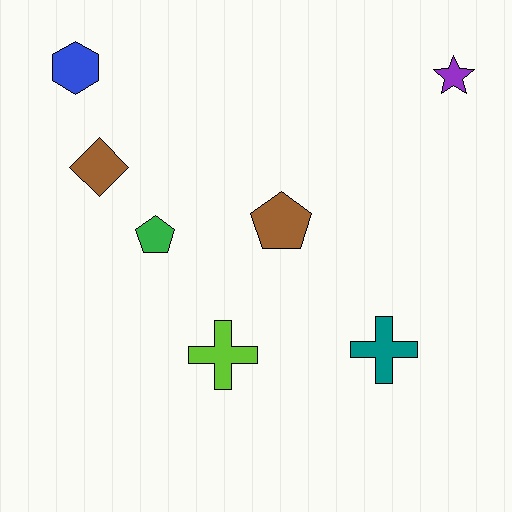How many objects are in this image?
There are 7 objects.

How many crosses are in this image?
There are 2 crosses.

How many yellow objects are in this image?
There are no yellow objects.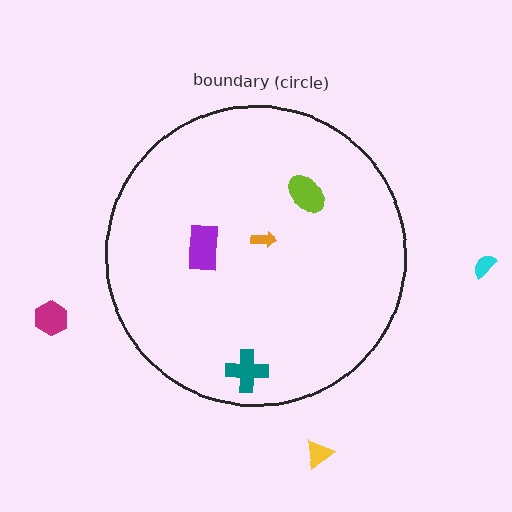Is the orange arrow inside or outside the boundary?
Inside.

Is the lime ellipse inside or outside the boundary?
Inside.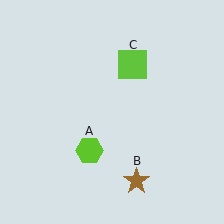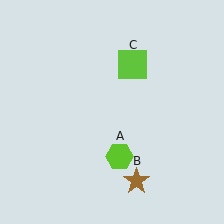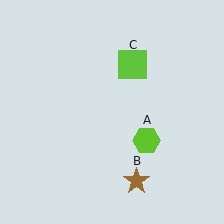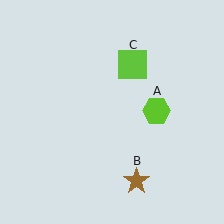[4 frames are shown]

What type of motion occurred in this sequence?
The lime hexagon (object A) rotated counterclockwise around the center of the scene.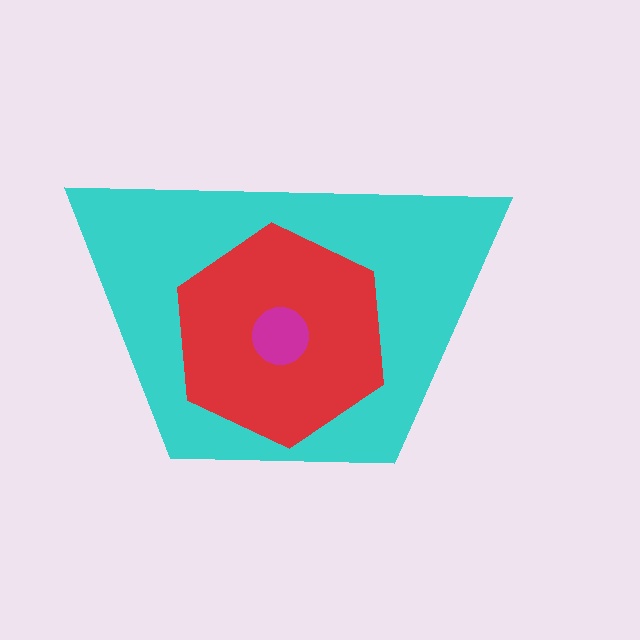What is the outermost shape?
The cyan trapezoid.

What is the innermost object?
The magenta circle.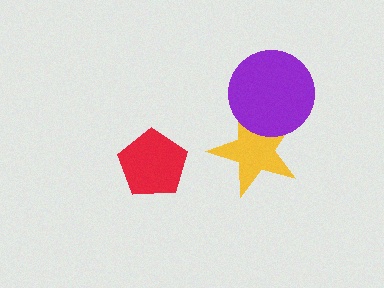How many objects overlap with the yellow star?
1 object overlaps with the yellow star.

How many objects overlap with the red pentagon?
0 objects overlap with the red pentagon.